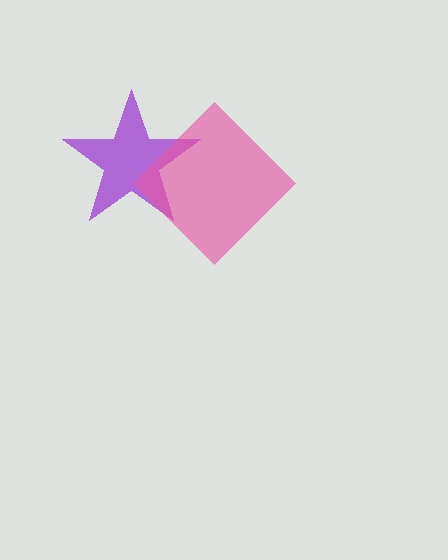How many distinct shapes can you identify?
There are 2 distinct shapes: a purple star, a pink diamond.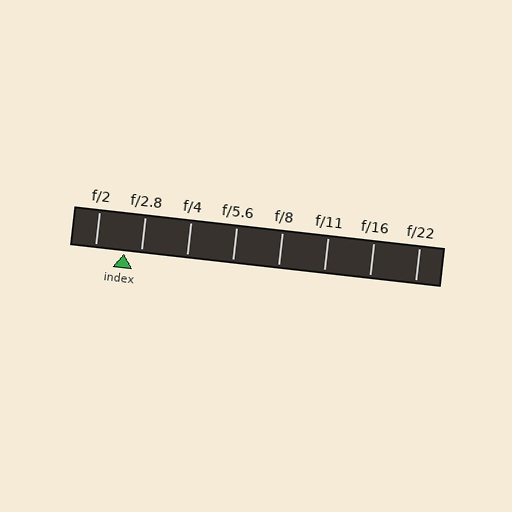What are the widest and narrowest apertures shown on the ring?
The widest aperture shown is f/2 and the narrowest is f/22.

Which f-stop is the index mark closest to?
The index mark is closest to f/2.8.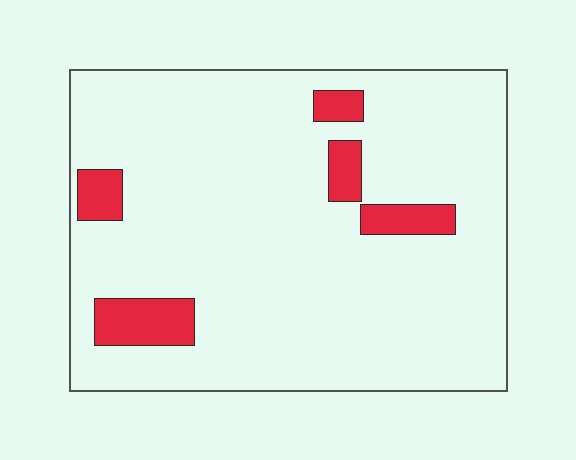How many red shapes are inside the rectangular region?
5.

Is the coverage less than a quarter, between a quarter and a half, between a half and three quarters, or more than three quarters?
Less than a quarter.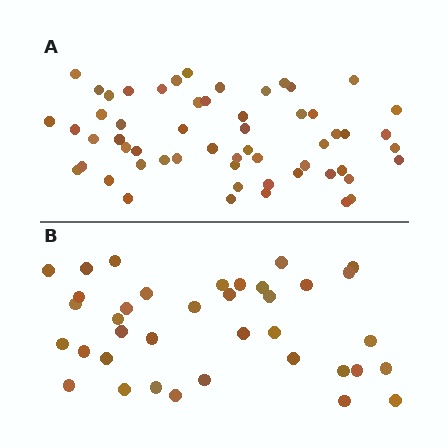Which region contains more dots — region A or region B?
Region A (the top region) has more dots.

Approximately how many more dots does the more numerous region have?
Region A has approximately 20 more dots than region B.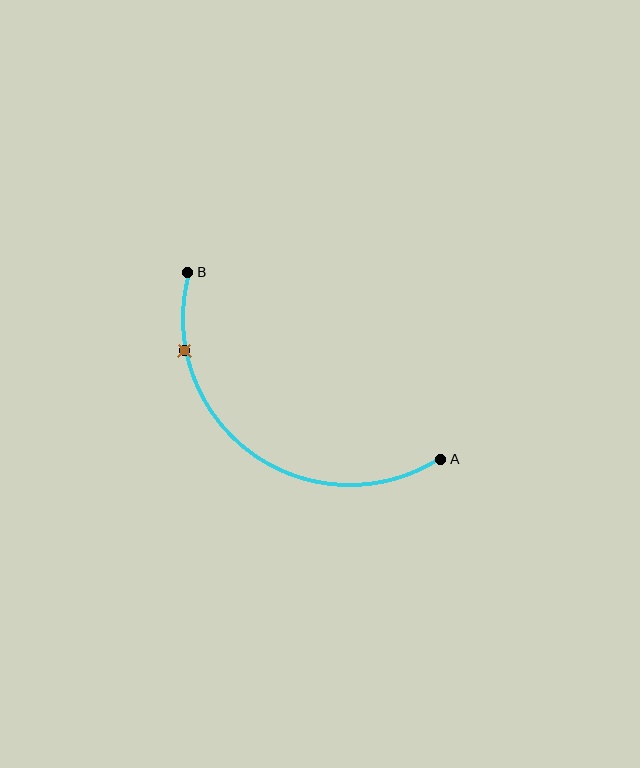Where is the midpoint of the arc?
The arc midpoint is the point on the curve farthest from the straight line joining A and B. It sits below and to the left of that line.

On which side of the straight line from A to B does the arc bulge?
The arc bulges below and to the left of the straight line connecting A and B.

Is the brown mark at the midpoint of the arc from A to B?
No. The brown mark lies on the arc but is closer to endpoint B. The arc midpoint would be at the point on the curve equidistant along the arc from both A and B.